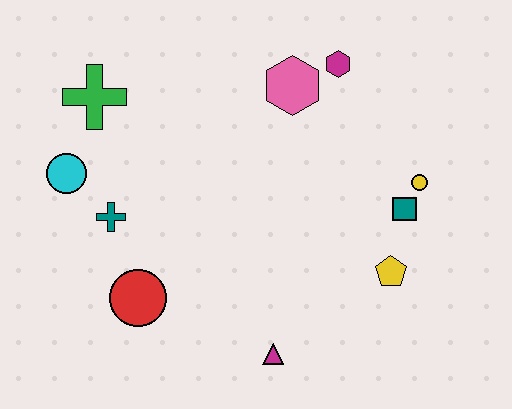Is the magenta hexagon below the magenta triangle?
No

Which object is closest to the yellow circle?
The teal square is closest to the yellow circle.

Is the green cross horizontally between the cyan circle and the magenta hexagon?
Yes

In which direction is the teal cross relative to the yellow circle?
The teal cross is to the left of the yellow circle.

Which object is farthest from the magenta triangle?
The green cross is farthest from the magenta triangle.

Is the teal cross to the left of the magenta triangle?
Yes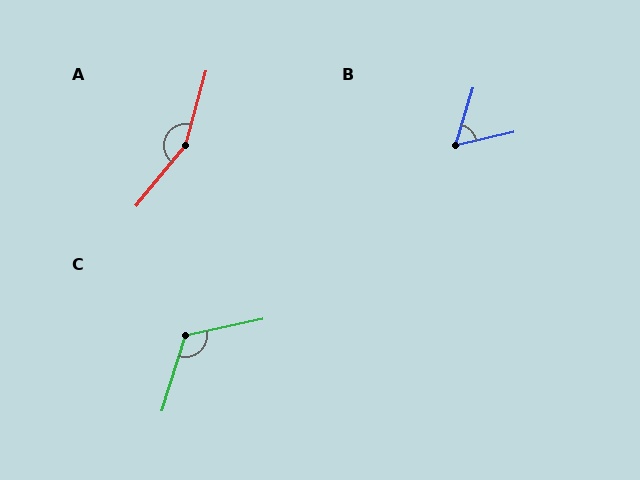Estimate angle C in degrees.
Approximately 119 degrees.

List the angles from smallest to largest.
B (60°), C (119°), A (156°).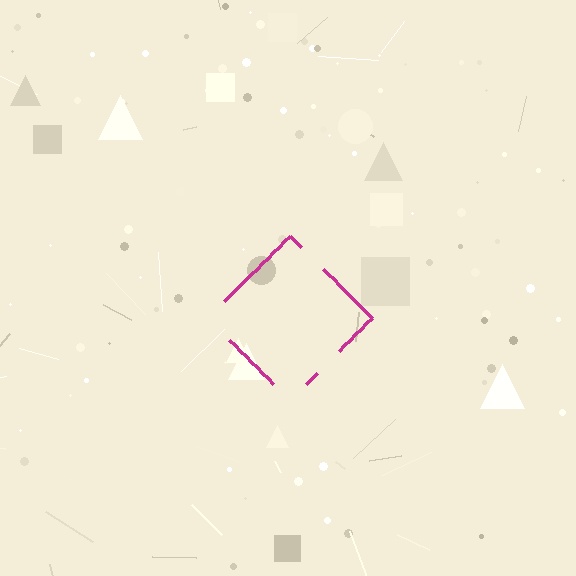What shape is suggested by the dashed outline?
The dashed outline suggests a diamond.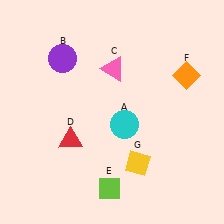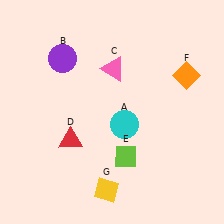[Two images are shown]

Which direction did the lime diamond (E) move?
The lime diamond (E) moved up.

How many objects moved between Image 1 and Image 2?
2 objects moved between the two images.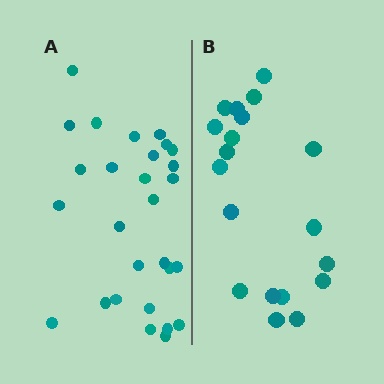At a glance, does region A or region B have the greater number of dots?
Region A (the left region) has more dots.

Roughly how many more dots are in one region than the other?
Region A has roughly 8 or so more dots than region B.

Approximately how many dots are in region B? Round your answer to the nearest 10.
About 20 dots. (The exact count is 19, which rounds to 20.)